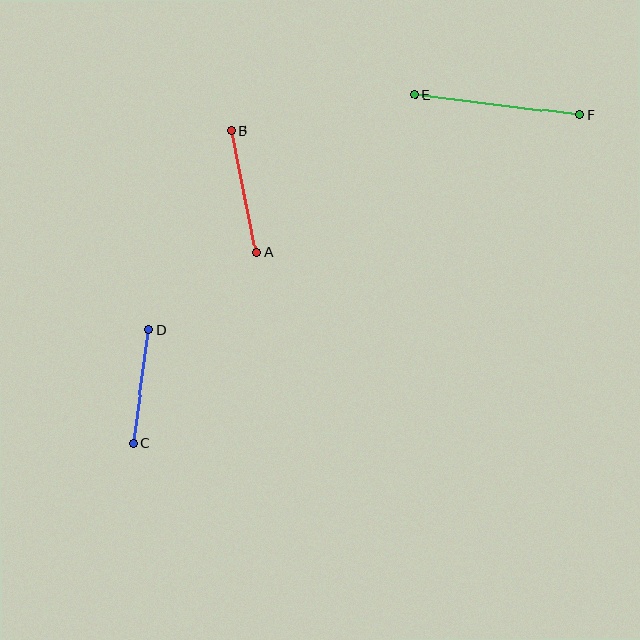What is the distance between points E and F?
The distance is approximately 166 pixels.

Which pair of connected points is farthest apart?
Points E and F are farthest apart.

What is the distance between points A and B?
The distance is approximately 125 pixels.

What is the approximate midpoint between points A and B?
The midpoint is at approximately (244, 192) pixels.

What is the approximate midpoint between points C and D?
The midpoint is at approximately (141, 387) pixels.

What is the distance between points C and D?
The distance is approximately 115 pixels.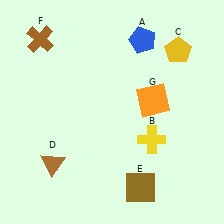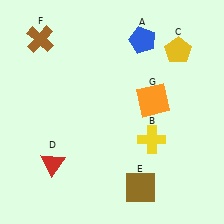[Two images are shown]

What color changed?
The triangle (D) changed from brown in Image 1 to red in Image 2.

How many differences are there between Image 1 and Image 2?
There is 1 difference between the two images.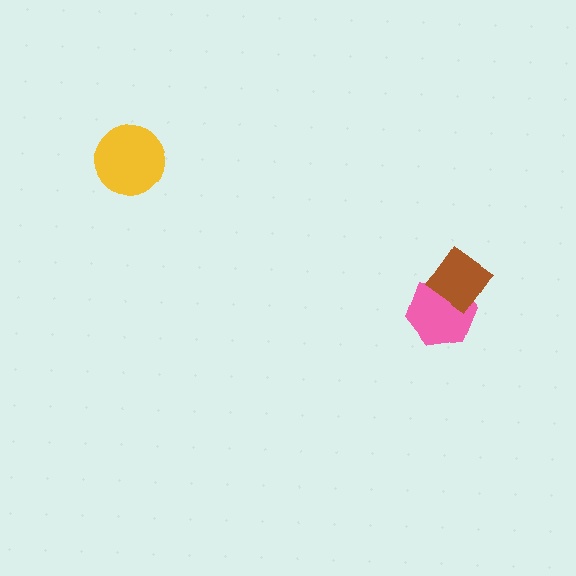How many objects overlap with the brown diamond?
1 object overlaps with the brown diamond.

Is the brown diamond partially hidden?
No, no other shape covers it.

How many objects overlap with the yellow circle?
0 objects overlap with the yellow circle.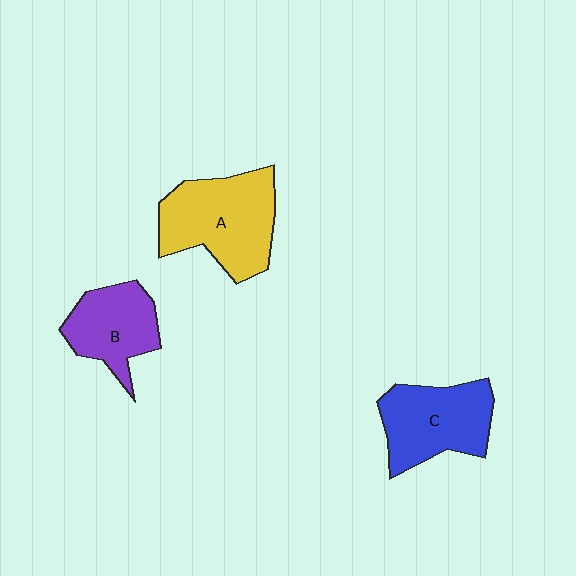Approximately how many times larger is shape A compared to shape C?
Approximately 1.2 times.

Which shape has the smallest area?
Shape B (purple).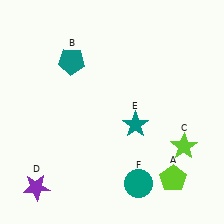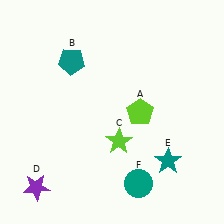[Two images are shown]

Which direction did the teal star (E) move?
The teal star (E) moved down.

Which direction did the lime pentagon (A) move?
The lime pentagon (A) moved up.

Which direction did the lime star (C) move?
The lime star (C) moved left.